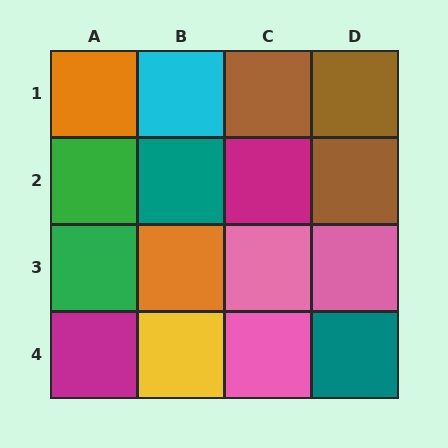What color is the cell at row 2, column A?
Green.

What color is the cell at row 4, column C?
Pink.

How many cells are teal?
2 cells are teal.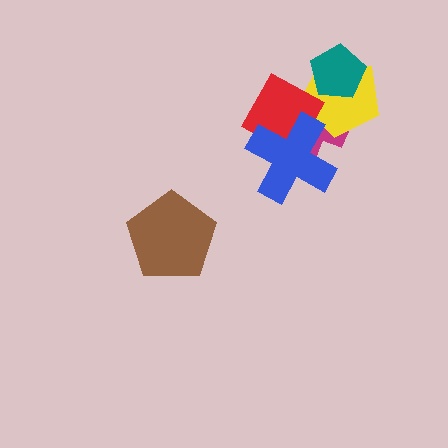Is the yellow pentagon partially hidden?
Yes, it is partially covered by another shape.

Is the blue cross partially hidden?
No, no other shape covers it.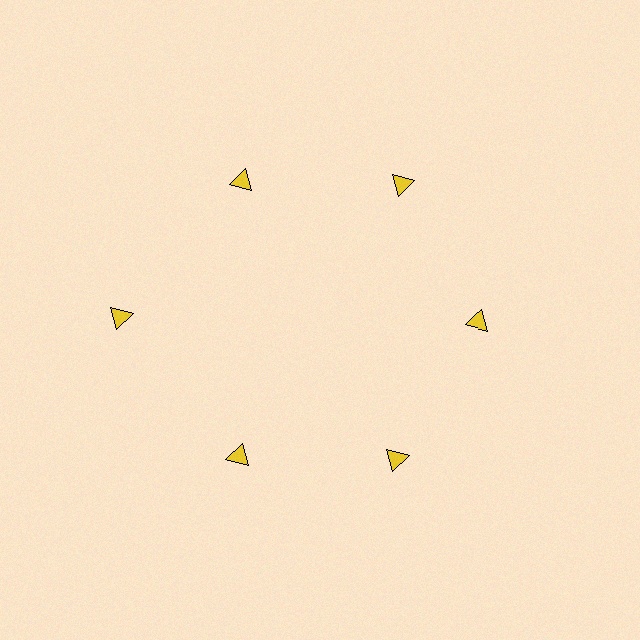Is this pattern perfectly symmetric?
No. The 6 yellow triangles are arranged in a ring, but one element near the 9 o'clock position is pushed outward from the center, breaking the 6-fold rotational symmetry.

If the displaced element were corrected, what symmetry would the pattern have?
It would have 6-fold rotational symmetry — the pattern would map onto itself every 60 degrees.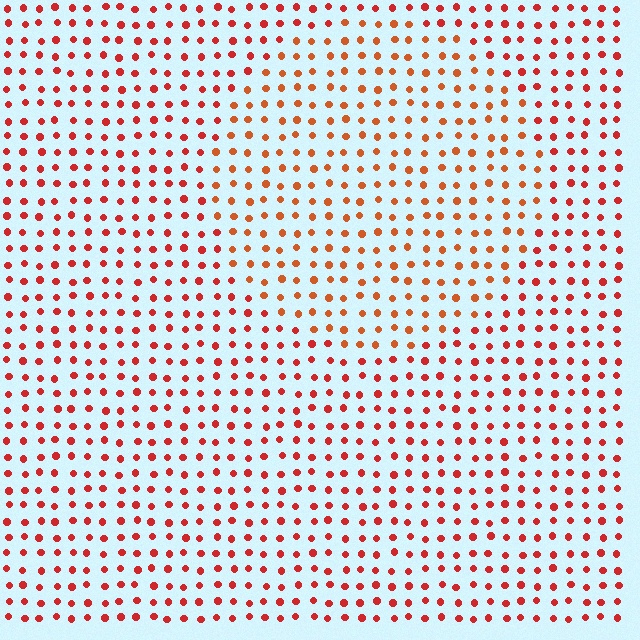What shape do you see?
I see a circle.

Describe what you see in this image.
The image is filled with small red elements in a uniform arrangement. A circle-shaped region is visible where the elements are tinted to a slightly different hue, forming a subtle color boundary.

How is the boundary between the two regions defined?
The boundary is defined purely by a slight shift in hue (about 20 degrees). Spacing, size, and orientation are identical on both sides.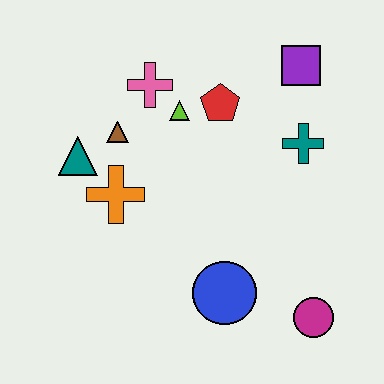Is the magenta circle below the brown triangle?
Yes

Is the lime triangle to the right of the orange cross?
Yes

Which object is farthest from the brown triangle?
The magenta circle is farthest from the brown triangle.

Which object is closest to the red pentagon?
The lime triangle is closest to the red pentagon.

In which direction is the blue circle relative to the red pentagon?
The blue circle is below the red pentagon.